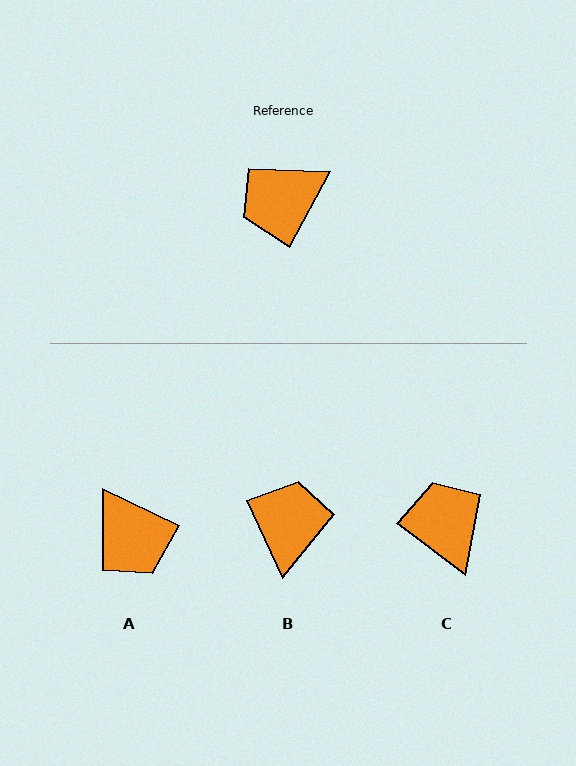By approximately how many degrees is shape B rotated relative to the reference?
Approximately 127 degrees clockwise.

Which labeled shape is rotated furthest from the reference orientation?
B, about 127 degrees away.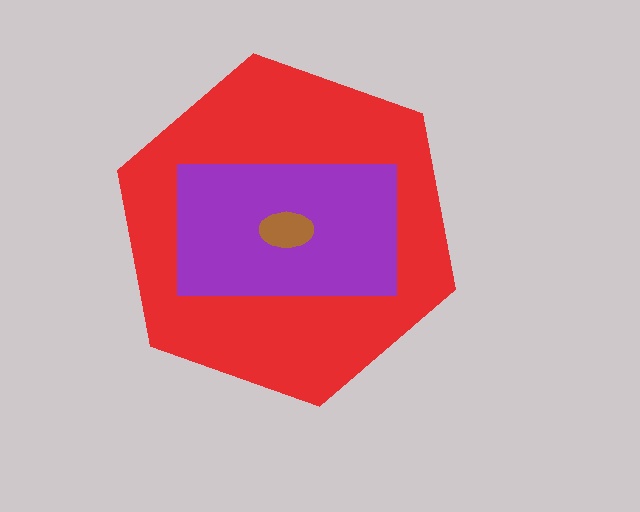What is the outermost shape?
The red hexagon.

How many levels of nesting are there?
3.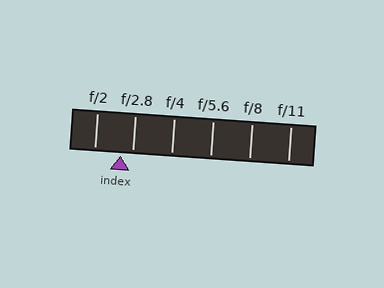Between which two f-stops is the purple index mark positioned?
The index mark is between f/2 and f/2.8.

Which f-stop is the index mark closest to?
The index mark is closest to f/2.8.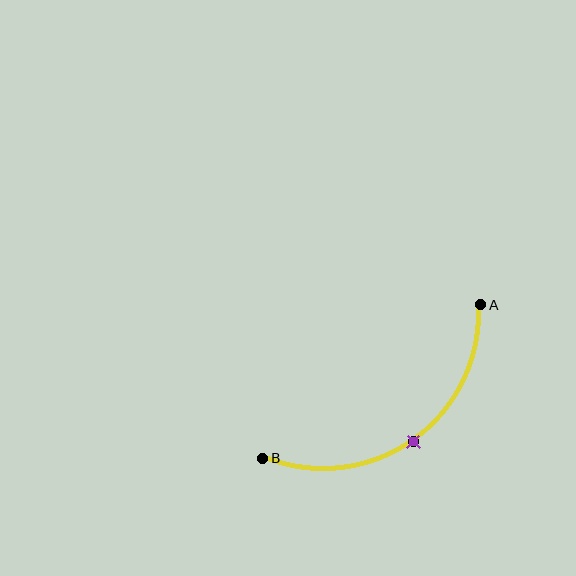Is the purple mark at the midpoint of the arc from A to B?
Yes. The purple mark lies on the arc at equal arc-length from both A and B — it is the arc midpoint.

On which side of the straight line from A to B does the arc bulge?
The arc bulges below and to the right of the straight line connecting A and B.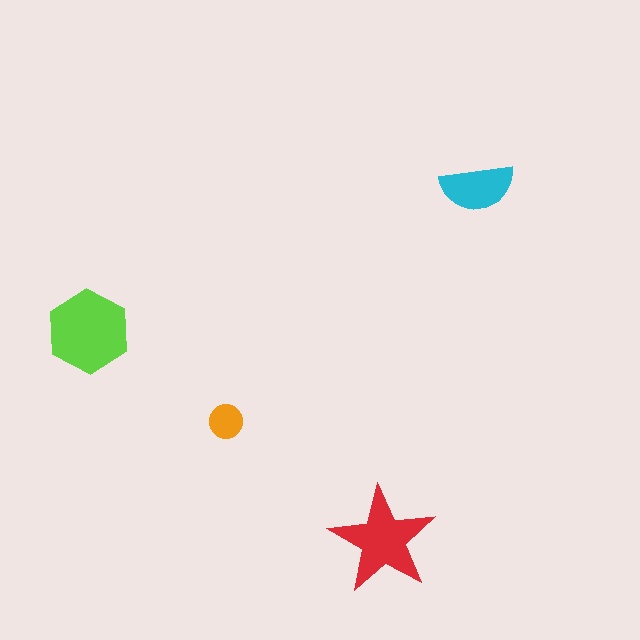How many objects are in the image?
There are 4 objects in the image.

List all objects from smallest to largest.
The orange circle, the cyan semicircle, the red star, the lime hexagon.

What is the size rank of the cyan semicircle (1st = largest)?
3rd.